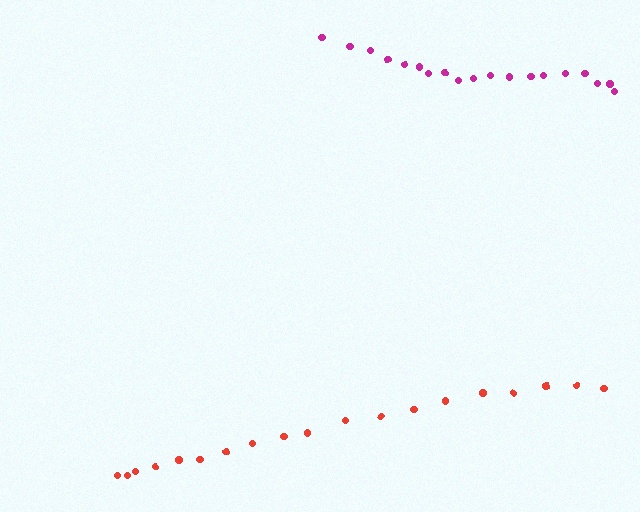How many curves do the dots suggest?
There are 2 distinct paths.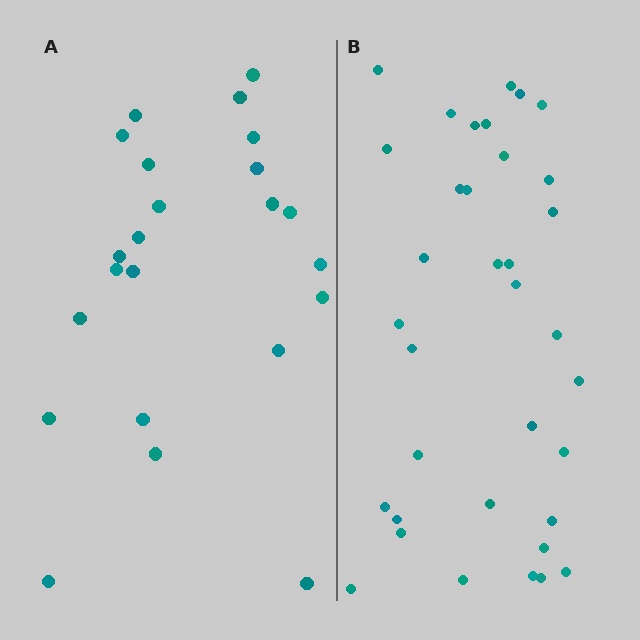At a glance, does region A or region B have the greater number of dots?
Region B (the right region) has more dots.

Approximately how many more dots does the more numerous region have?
Region B has roughly 12 or so more dots than region A.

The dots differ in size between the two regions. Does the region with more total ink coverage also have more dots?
No. Region A has more total ink coverage because its dots are larger, but region B actually contains more individual dots. Total area can be misleading — the number of items is what matters here.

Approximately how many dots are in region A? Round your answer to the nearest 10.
About 20 dots. (The exact count is 23, which rounds to 20.)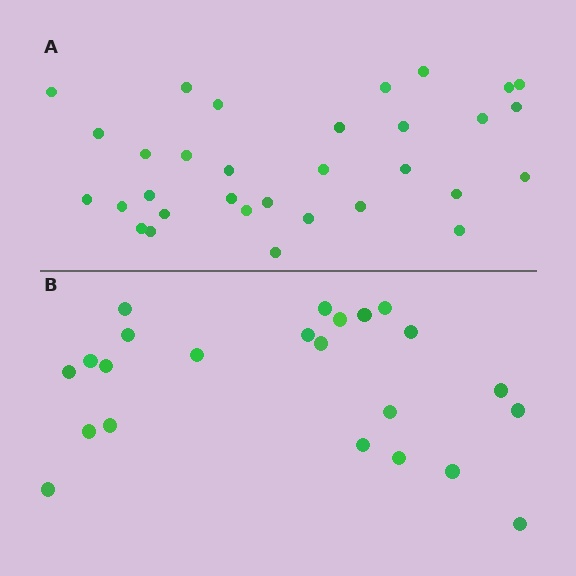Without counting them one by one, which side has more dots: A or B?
Region A (the top region) has more dots.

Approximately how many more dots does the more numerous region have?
Region A has roughly 8 or so more dots than region B.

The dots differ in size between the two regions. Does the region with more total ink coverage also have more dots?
No. Region B has more total ink coverage because its dots are larger, but region A actually contains more individual dots. Total area can be misleading — the number of items is what matters here.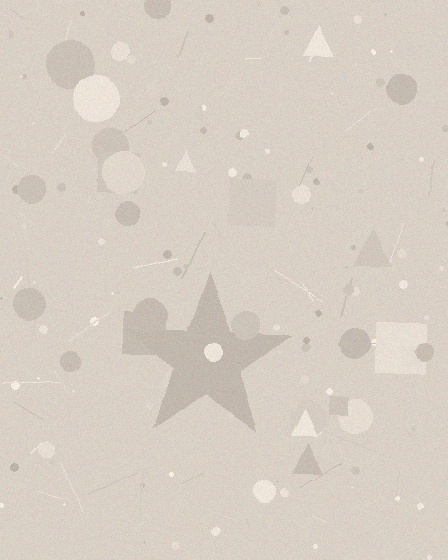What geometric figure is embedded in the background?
A star is embedded in the background.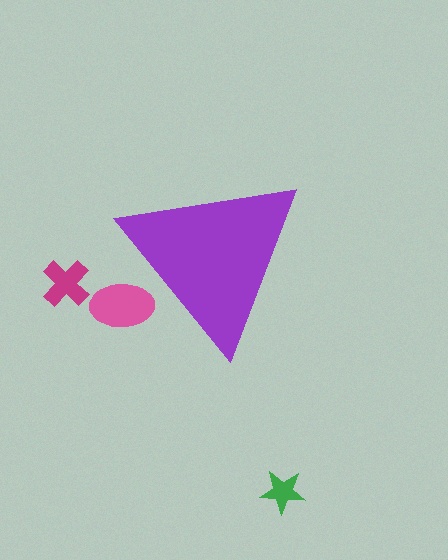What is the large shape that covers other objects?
A purple triangle.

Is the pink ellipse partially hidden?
Yes, the pink ellipse is partially hidden behind the purple triangle.